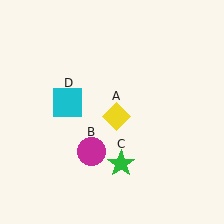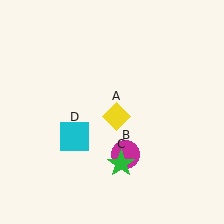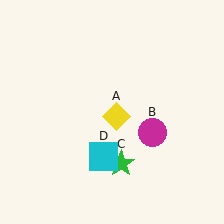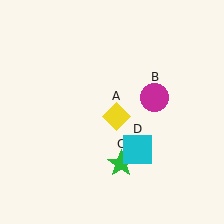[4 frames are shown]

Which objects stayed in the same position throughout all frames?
Yellow diamond (object A) and green star (object C) remained stationary.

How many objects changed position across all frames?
2 objects changed position: magenta circle (object B), cyan square (object D).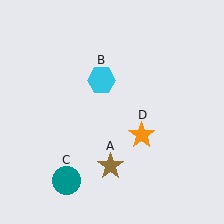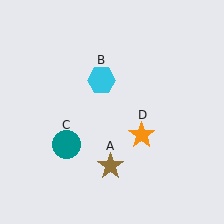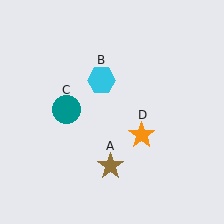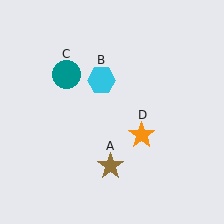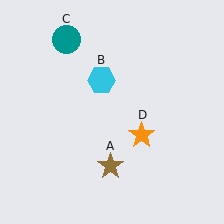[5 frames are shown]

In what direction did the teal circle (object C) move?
The teal circle (object C) moved up.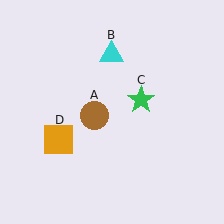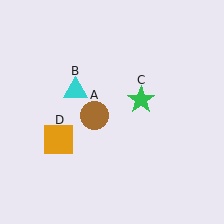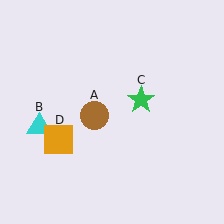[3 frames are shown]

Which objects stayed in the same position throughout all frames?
Brown circle (object A) and green star (object C) and orange square (object D) remained stationary.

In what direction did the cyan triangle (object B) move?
The cyan triangle (object B) moved down and to the left.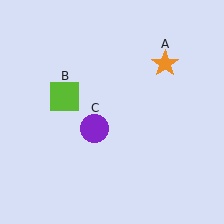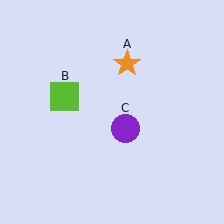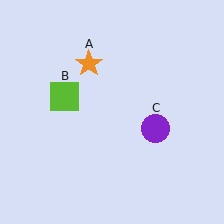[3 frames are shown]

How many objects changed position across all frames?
2 objects changed position: orange star (object A), purple circle (object C).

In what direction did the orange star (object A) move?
The orange star (object A) moved left.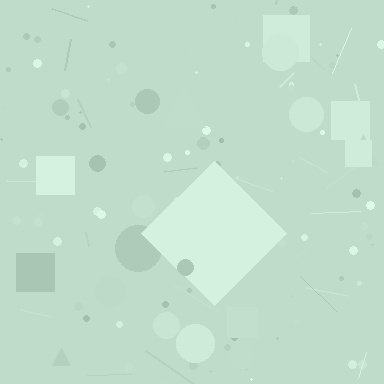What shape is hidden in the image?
A diamond is hidden in the image.